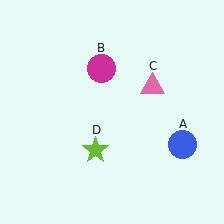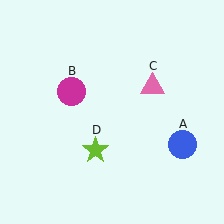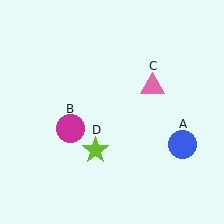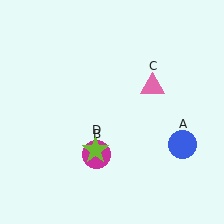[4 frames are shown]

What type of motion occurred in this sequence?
The magenta circle (object B) rotated counterclockwise around the center of the scene.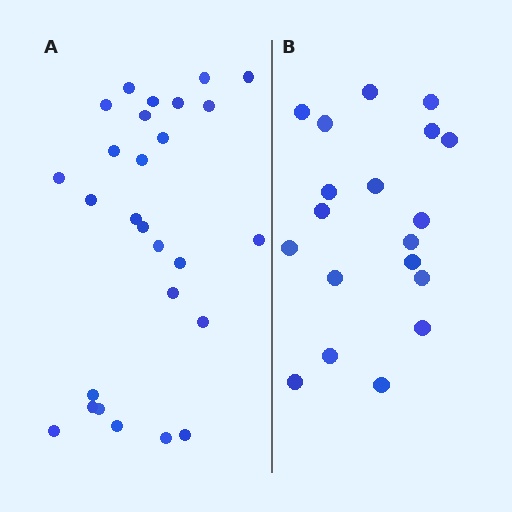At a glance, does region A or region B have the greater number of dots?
Region A (the left region) has more dots.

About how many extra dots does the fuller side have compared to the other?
Region A has roughly 8 or so more dots than region B.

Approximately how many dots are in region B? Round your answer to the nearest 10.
About 20 dots. (The exact count is 19, which rounds to 20.)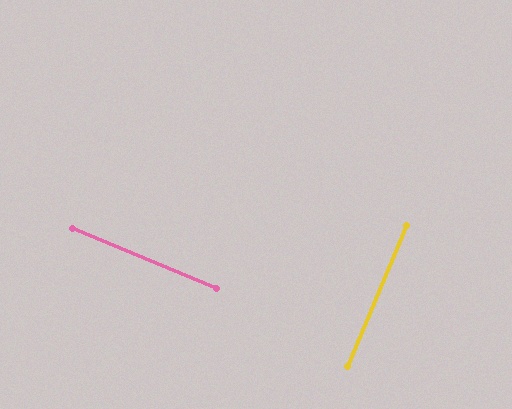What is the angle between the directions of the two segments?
Approximately 89 degrees.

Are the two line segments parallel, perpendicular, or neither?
Perpendicular — they meet at approximately 89°.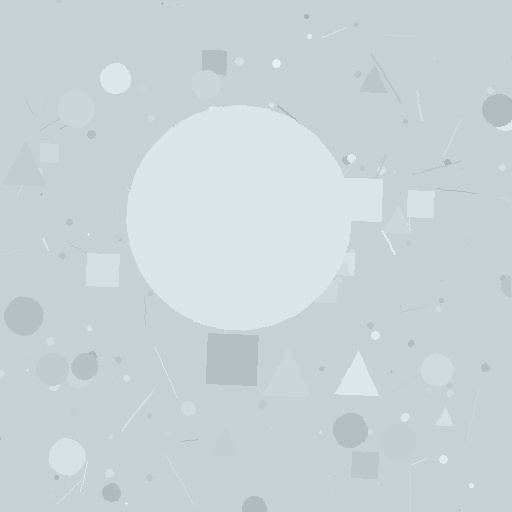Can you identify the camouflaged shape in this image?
The camouflaged shape is a circle.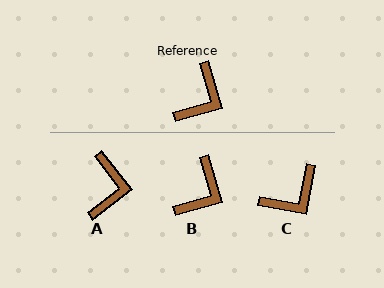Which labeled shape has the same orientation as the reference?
B.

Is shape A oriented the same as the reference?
No, it is off by about 21 degrees.